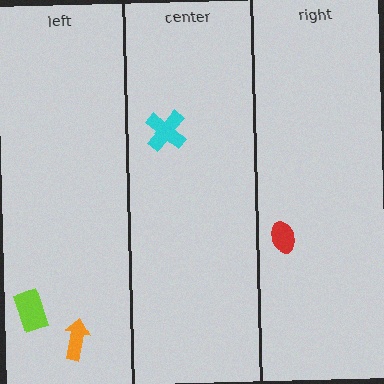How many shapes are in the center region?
1.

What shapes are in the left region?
The orange arrow, the lime rectangle.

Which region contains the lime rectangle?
The left region.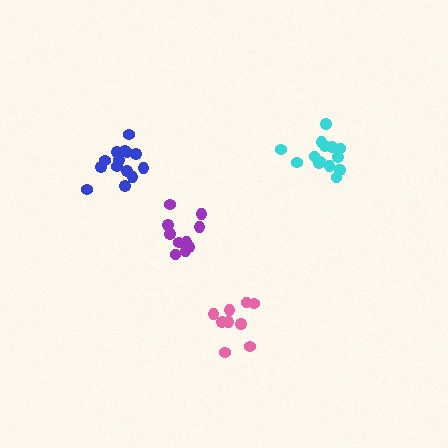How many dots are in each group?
Group 1: 9 dots, Group 2: 14 dots, Group 3: 10 dots, Group 4: 15 dots (48 total).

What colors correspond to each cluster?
The clusters are colored: pink, blue, purple, cyan.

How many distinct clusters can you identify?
There are 4 distinct clusters.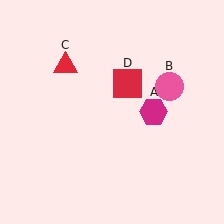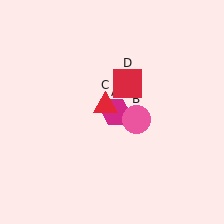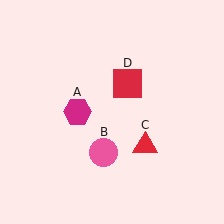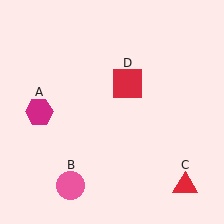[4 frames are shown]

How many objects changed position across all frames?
3 objects changed position: magenta hexagon (object A), pink circle (object B), red triangle (object C).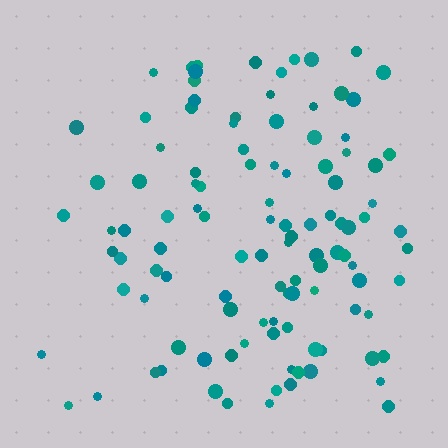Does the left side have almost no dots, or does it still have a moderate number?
Still a moderate number, just noticeably fewer than the right.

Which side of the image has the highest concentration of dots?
The right.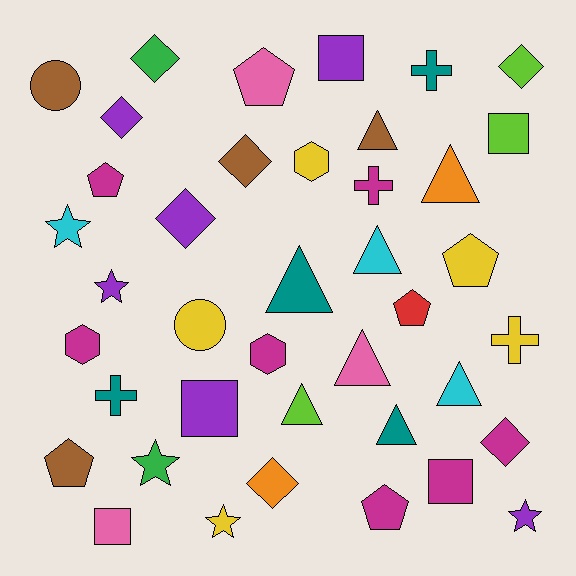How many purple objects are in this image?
There are 6 purple objects.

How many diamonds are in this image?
There are 7 diamonds.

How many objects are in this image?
There are 40 objects.